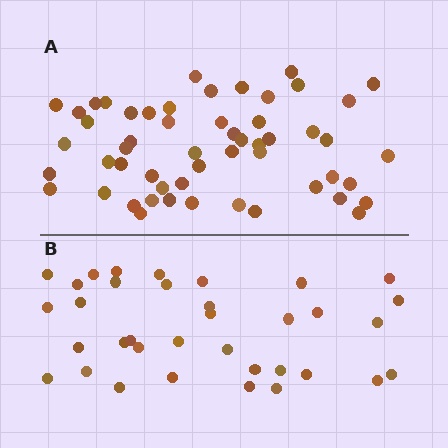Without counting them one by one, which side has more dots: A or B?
Region A (the top region) has more dots.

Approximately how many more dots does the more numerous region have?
Region A has approximately 20 more dots than region B.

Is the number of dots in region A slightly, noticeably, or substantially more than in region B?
Region A has substantially more. The ratio is roughly 1.5 to 1.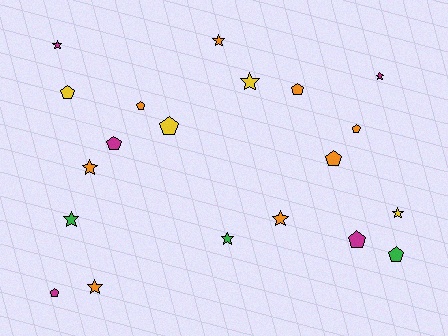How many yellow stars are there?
There are 2 yellow stars.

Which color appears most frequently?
Orange, with 8 objects.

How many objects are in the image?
There are 20 objects.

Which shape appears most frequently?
Pentagon, with 10 objects.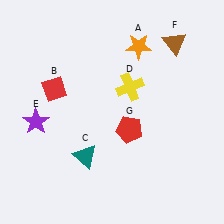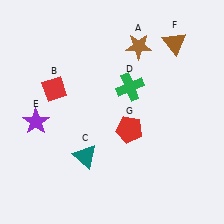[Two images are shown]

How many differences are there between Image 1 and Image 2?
There are 2 differences between the two images.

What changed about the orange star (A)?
In Image 1, A is orange. In Image 2, it changed to brown.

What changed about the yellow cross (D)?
In Image 1, D is yellow. In Image 2, it changed to green.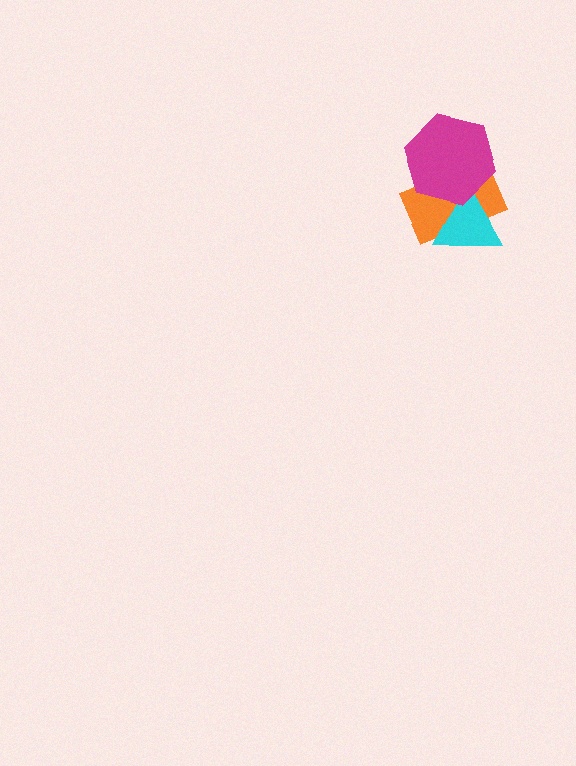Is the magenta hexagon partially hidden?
No, no other shape covers it.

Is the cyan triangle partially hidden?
Yes, it is partially covered by another shape.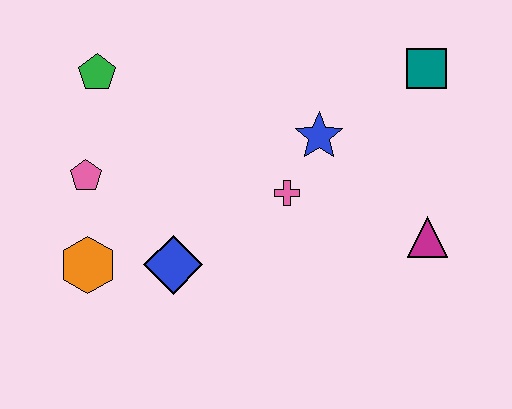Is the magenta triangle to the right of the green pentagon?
Yes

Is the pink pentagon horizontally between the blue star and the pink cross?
No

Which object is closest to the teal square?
The blue star is closest to the teal square.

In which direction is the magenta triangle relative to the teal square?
The magenta triangle is below the teal square.